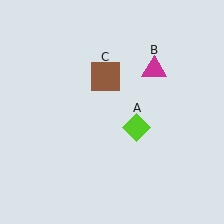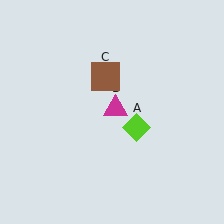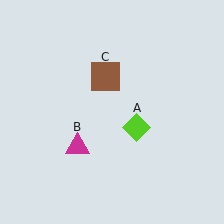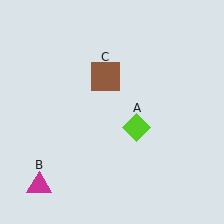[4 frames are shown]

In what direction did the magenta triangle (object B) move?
The magenta triangle (object B) moved down and to the left.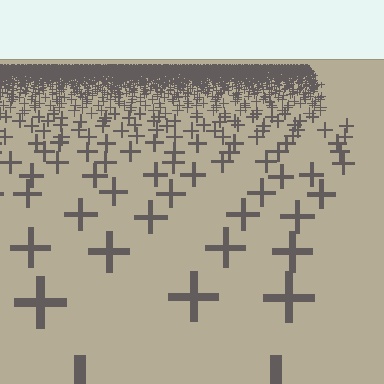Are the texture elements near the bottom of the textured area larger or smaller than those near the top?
Larger. Near the bottom, elements are closer to the viewer and appear at a bigger on-screen size.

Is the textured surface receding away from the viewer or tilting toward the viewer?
The surface is receding away from the viewer. Texture elements get smaller and denser toward the top.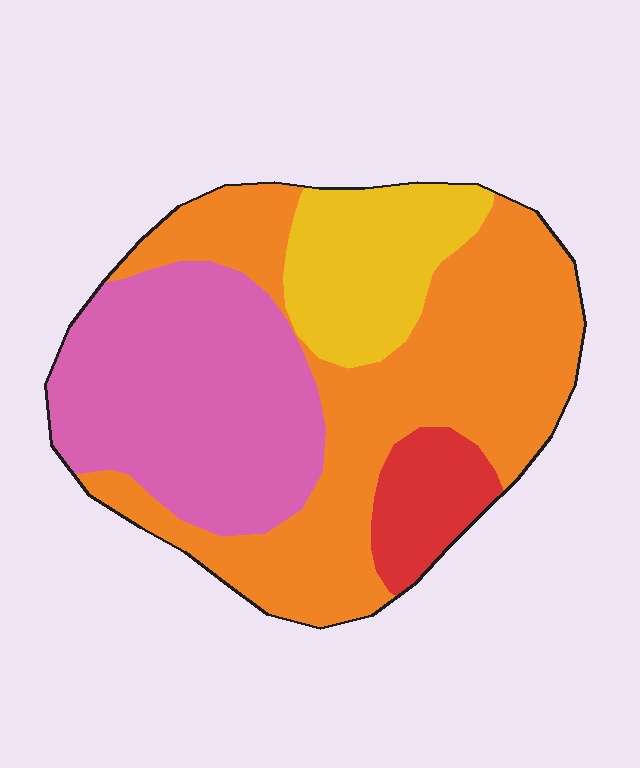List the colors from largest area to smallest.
From largest to smallest: orange, pink, yellow, red.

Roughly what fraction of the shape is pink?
Pink covers about 30% of the shape.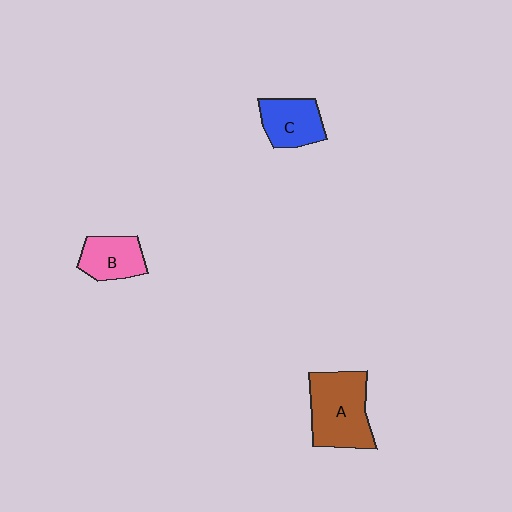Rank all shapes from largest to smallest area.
From largest to smallest: A (brown), C (blue), B (pink).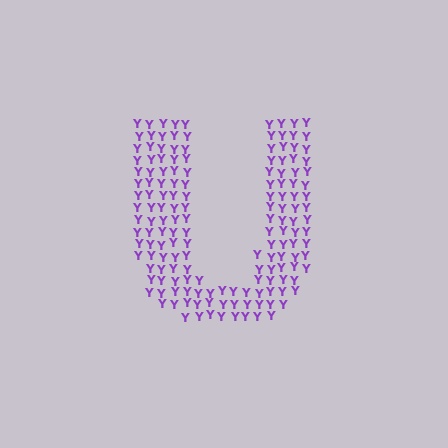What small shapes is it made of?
It is made of small letter Y's.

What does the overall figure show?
The overall figure shows the letter U.